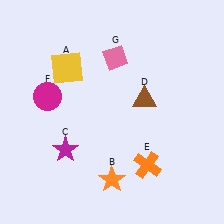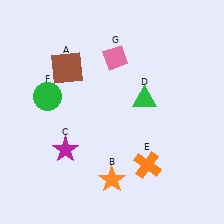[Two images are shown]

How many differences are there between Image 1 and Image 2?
There are 3 differences between the two images.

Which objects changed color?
A changed from yellow to brown. D changed from brown to green. F changed from magenta to green.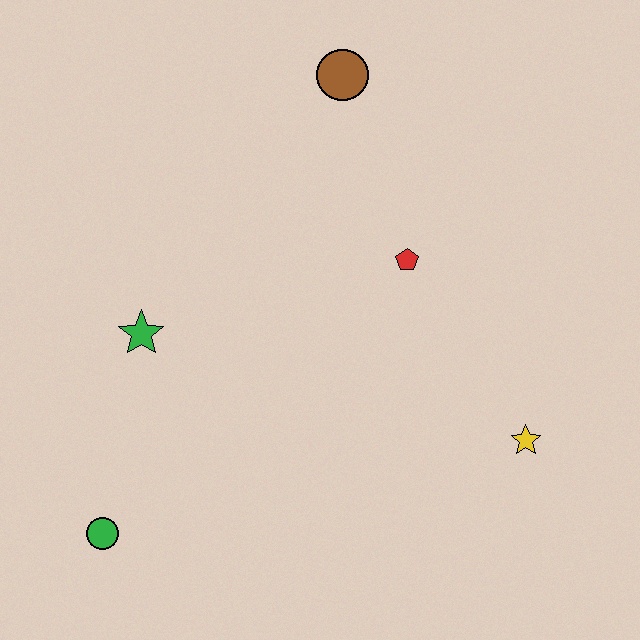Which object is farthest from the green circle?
The brown circle is farthest from the green circle.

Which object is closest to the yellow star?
The red pentagon is closest to the yellow star.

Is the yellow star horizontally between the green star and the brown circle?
No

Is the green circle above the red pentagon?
No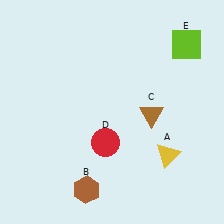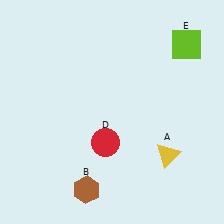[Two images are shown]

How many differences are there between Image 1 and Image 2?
There is 1 difference between the two images.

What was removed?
The brown triangle (C) was removed in Image 2.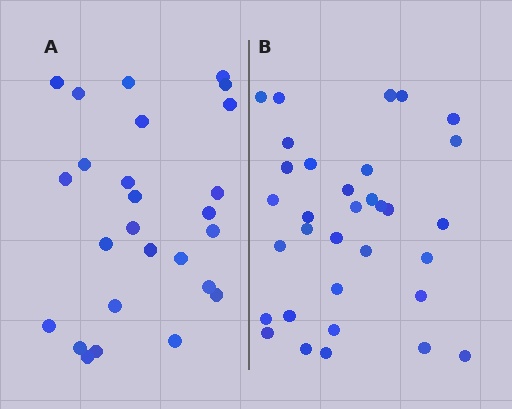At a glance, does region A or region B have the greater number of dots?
Region B (the right region) has more dots.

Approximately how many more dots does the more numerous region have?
Region B has roughly 8 or so more dots than region A.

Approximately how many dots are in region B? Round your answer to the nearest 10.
About 30 dots. (The exact count is 33, which rounds to 30.)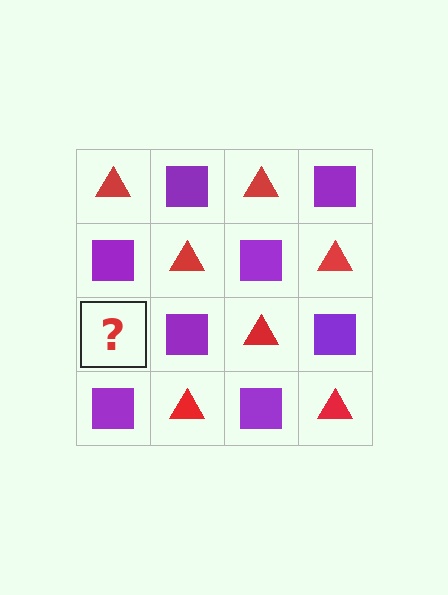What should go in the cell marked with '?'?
The missing cell should contain a red triangle.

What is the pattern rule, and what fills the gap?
The rule is that it alternates red triangle and purple square in a checkerboard pattern. The gap should be filled with a red triangle.